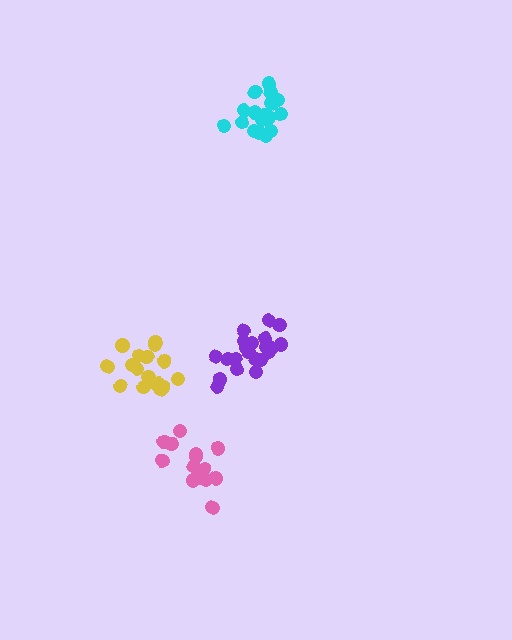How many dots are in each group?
Group 1: 19 dots, Group 2: 16 dots, Group 3: 21 dots, Group 4: 17 dots (73 total).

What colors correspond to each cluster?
The clusters are colored: cyan, pink, purple, yellow.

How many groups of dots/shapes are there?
There are 4 groups.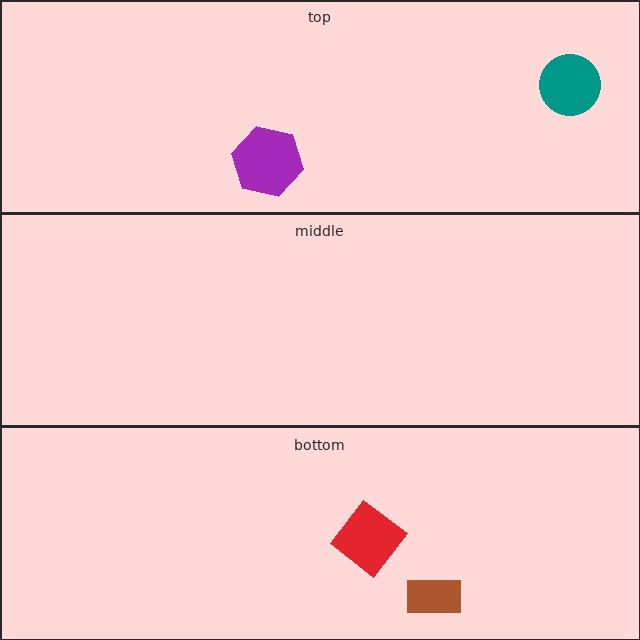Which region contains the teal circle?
The top region.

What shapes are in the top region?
The purple hexagon, the teal circle.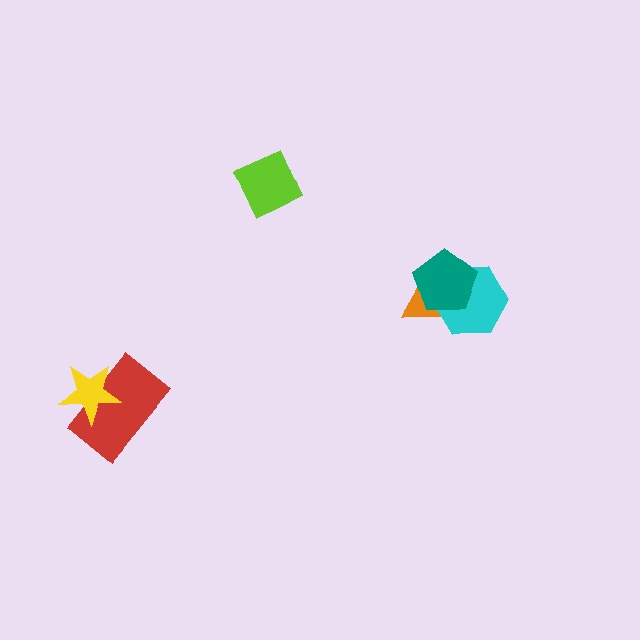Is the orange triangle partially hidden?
Yes, it is partially covered by another shape.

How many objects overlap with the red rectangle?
1 object overlaps with the red rectangle.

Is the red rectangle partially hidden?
Yes, it is partially covered by another shape.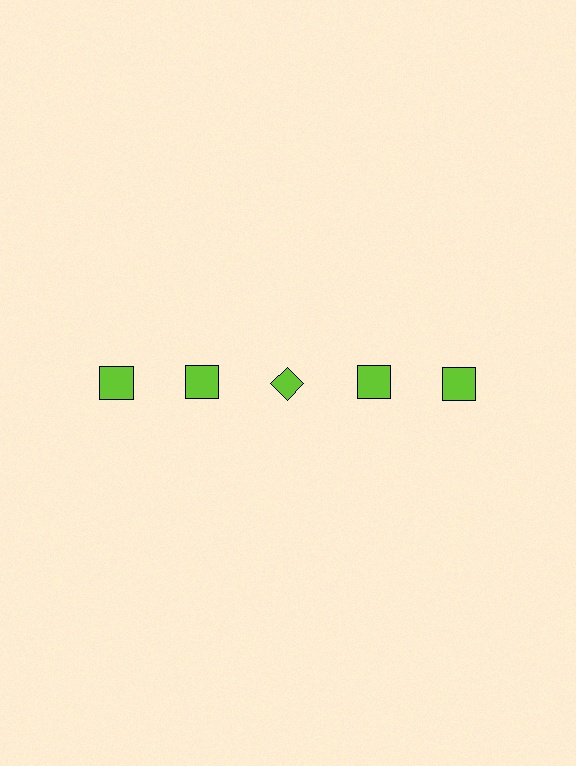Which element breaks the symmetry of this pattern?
The lime diamond in the top row, center column breaks the symmetry. All other shapes are lime squares.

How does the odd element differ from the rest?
It has a different shape: diamond instead of square.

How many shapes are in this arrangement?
There are 5 shapes arranged in a grid pattern.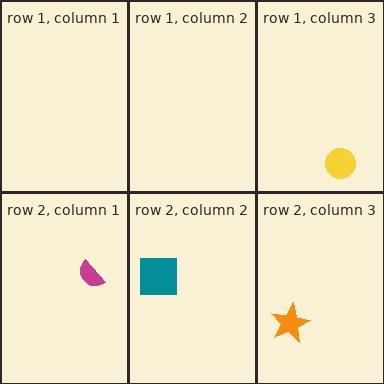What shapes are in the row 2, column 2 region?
The teal square.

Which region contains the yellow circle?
The row 1, column 3 region.